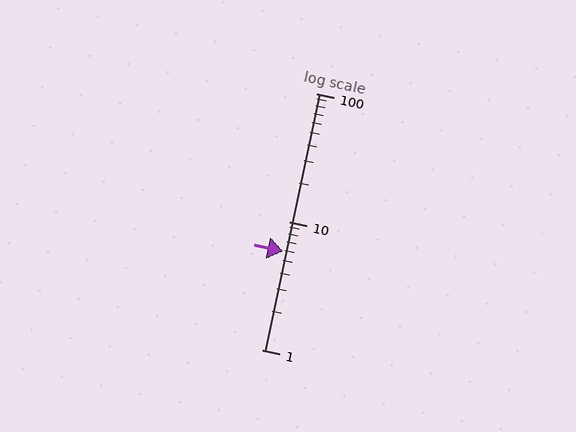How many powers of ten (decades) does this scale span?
The scale spans 2 decades, from 1 to 100.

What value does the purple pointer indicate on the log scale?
The pointer indicates approximately 5.8.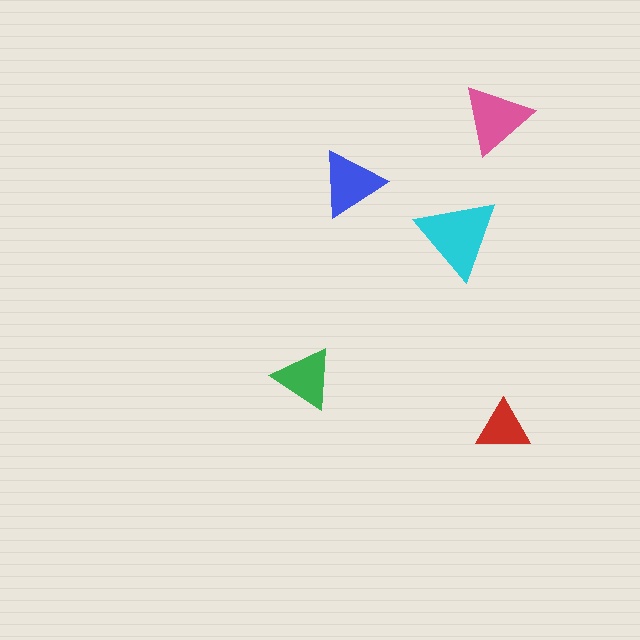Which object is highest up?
The pink triangle is topmost.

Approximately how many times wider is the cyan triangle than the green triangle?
About 1.5 times wider.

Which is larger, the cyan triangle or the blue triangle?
The cyan one.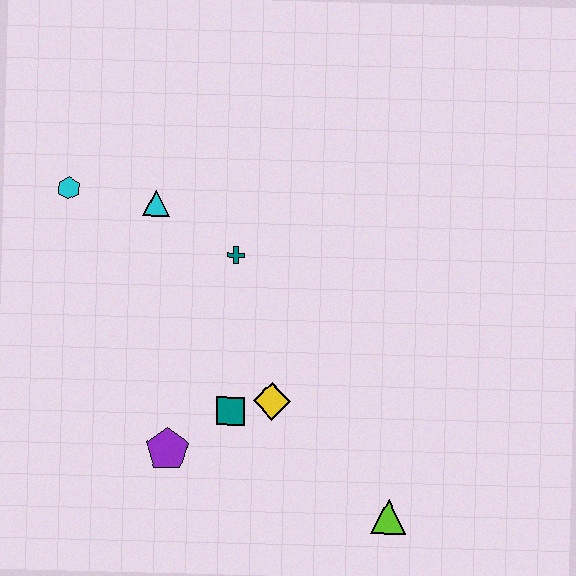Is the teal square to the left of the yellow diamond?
Yes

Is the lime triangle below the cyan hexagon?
Yes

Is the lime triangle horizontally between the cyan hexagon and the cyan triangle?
No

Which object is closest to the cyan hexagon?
The cyan triangle is closest to the cyan hexagon.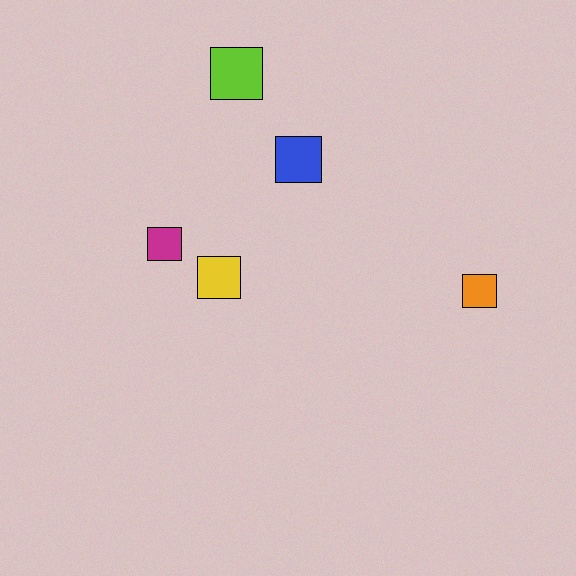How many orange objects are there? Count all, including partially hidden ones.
There is 1 orange object.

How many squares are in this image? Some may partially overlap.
There are 5 squares.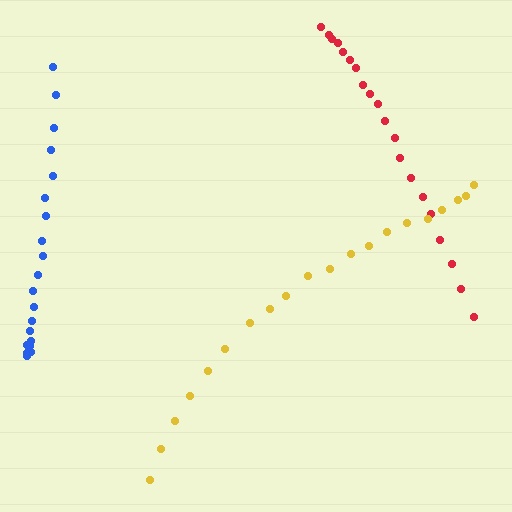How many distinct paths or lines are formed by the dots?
There are 3 distinct paths.